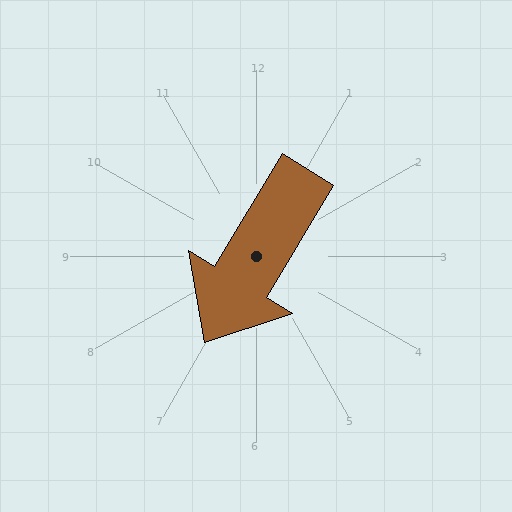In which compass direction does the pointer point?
Southwest.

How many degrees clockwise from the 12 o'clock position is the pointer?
Approximately 211 degrees.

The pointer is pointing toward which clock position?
Roughly 7 o'clock.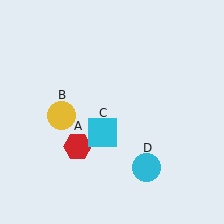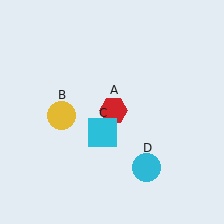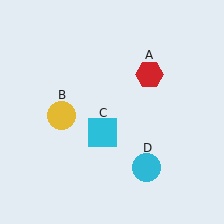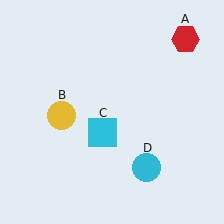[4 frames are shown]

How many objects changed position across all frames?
1 object changed position: red hexagon (object A).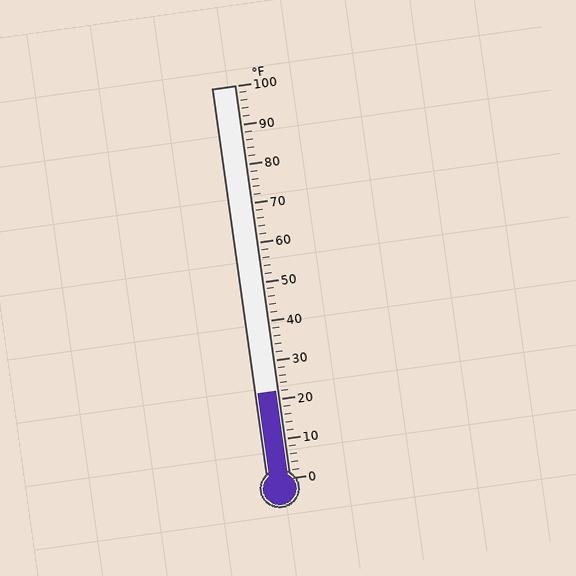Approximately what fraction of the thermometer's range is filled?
The thermometer is filled to approximately 20% of its range.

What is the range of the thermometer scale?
The thermometer scale ranges from 0°F to 100°F.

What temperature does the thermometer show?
The thermometer shows approximately 22°F.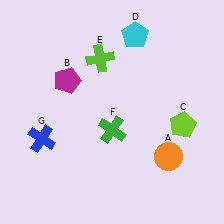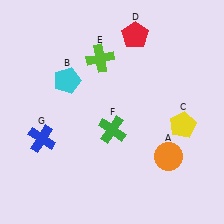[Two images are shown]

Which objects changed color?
B changed from magenta to cyan. C changed from lime to yellow. D changed from cyan to red.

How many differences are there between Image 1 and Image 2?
There are 3 differences between the two images.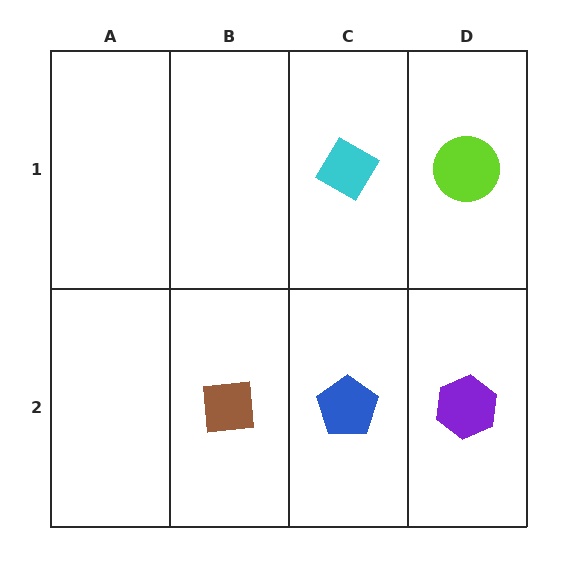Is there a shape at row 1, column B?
No, that cell is empty.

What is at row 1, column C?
A cyan diamond.